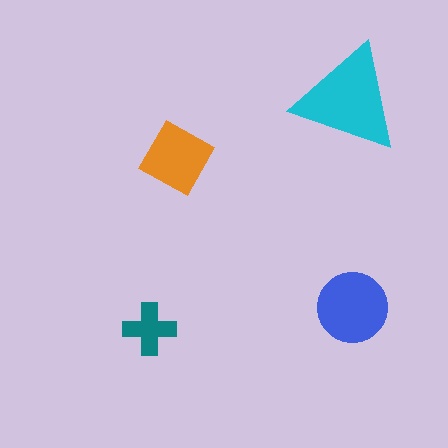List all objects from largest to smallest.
The cyan triangle, the blue circle, the orange diamond, the teal cross.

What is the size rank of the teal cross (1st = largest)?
4th.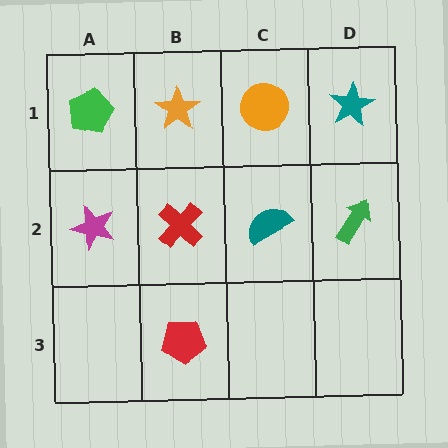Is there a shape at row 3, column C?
No, that cell is empty.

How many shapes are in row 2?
4 shapes.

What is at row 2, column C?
A teal semicircle.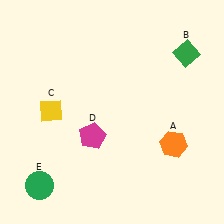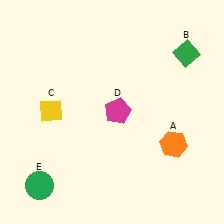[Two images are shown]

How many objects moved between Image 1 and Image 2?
1 object moved between the two images.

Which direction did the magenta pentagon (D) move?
The magenta pentagon (D) moved right.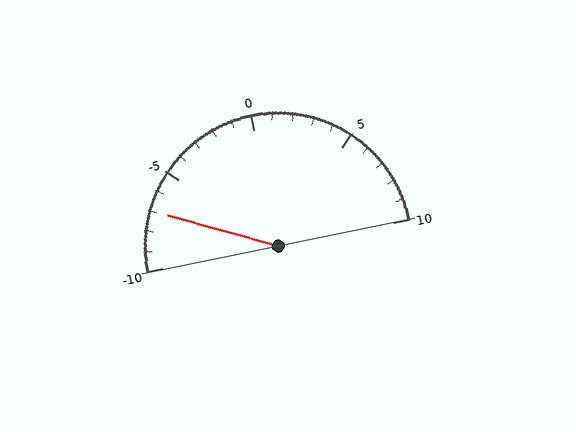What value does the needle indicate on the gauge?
The needle indicates approximately -7.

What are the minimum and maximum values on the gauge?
The gauge ranges from -10 to 10.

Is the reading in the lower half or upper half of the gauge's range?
The reading is in the lower half of the range (-10 to 10).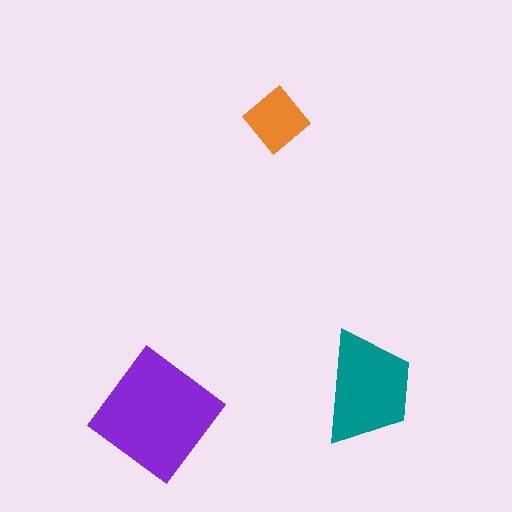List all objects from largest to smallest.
The purple diamond, the teal trapezoid, the orange diamond.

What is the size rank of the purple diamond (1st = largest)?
1st.